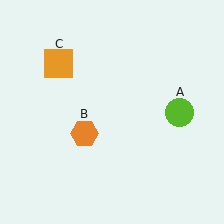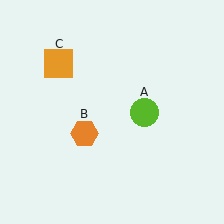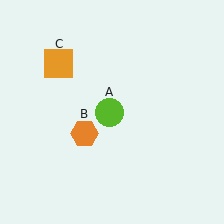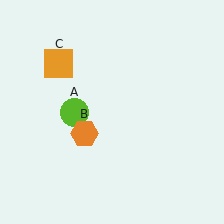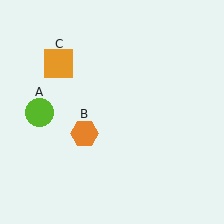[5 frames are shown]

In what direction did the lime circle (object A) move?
The lime circle (object A) moved left.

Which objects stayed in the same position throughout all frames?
Orange hexagon (object B) and orange square (object C) remained stationary.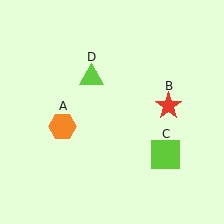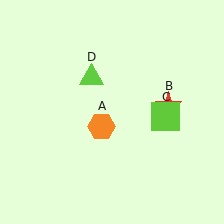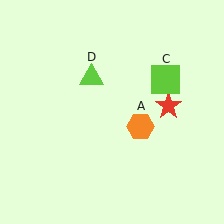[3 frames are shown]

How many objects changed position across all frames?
2 objects changed position: orange hexagon (object A), lime square (object C).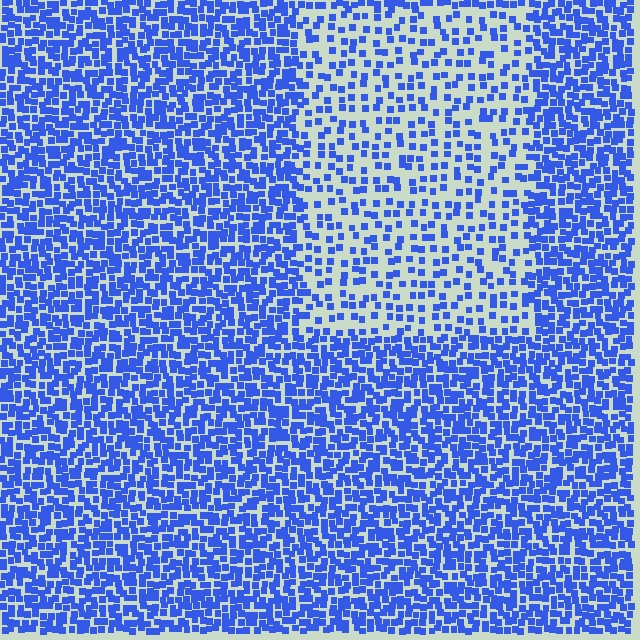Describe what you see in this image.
The image contains small blue elements arranged at two different densities. A rectangle-shaped region is visible where the elements are less densely packed than the surrounding area.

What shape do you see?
I see a rectangle.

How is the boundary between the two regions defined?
The boundary is defined by a change in element density (approximately 2.3x ratio). All elements are the same color, size, and shape.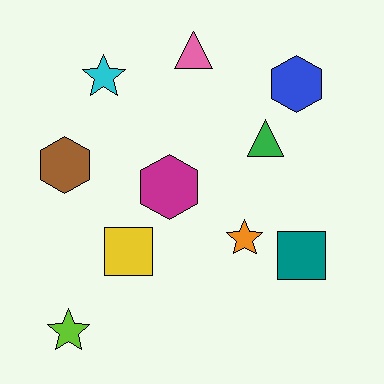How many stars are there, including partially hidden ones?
There are 3 stars.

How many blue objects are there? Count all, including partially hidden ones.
There is 1 blue object.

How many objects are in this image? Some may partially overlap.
There are 10 objects.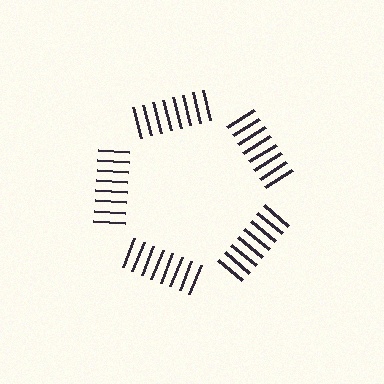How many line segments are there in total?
40 — 8 along each of the 5 edges.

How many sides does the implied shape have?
5 sides — the line-ends trace a pentagon.